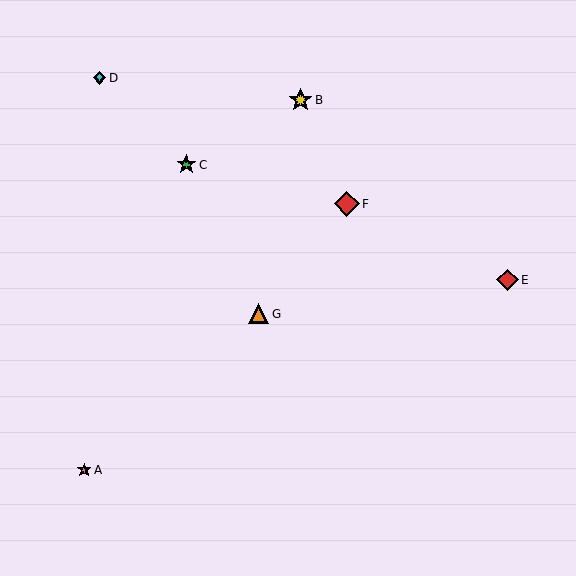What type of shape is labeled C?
Shape C is a green star.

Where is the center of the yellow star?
The center of the yellow star is at (301, 100).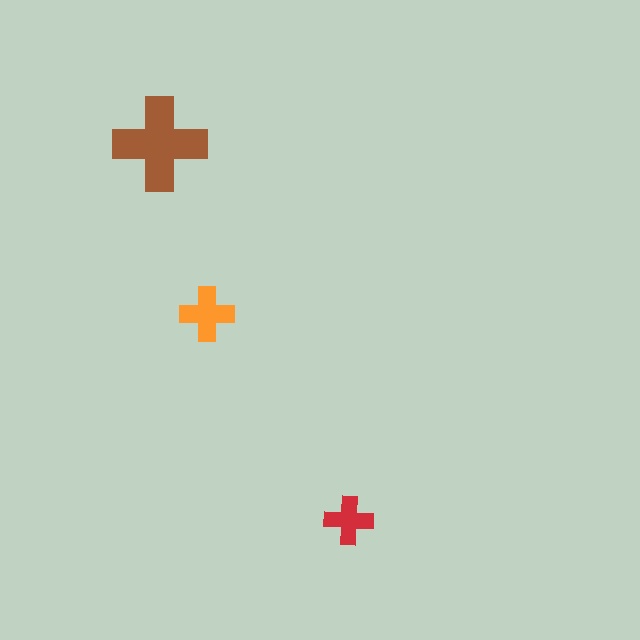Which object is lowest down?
The red cross is bottommost.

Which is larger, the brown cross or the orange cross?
The brown one.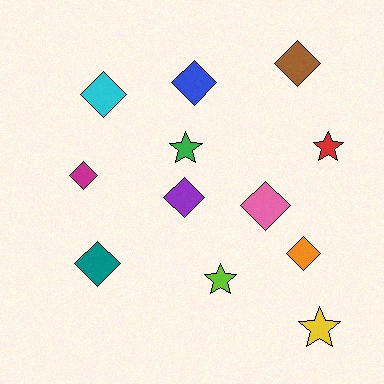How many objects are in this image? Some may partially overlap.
There are 12 objects.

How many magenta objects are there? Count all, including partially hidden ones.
There is 1 magenta object.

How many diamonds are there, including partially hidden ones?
There are 8 diamonds.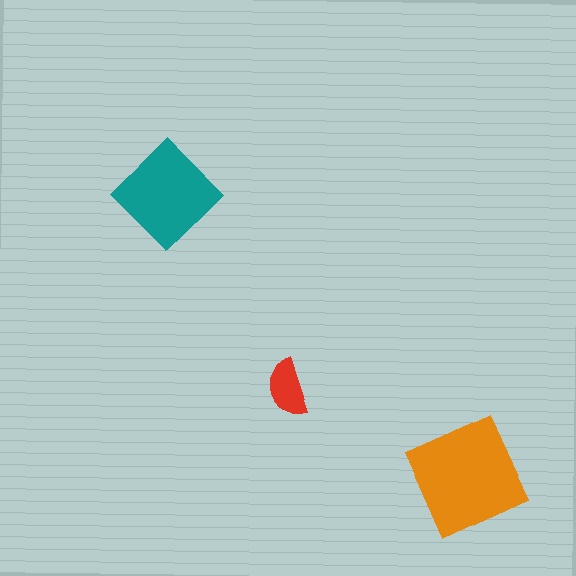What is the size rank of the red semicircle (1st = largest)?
3rd.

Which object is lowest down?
The orange square is bottommost.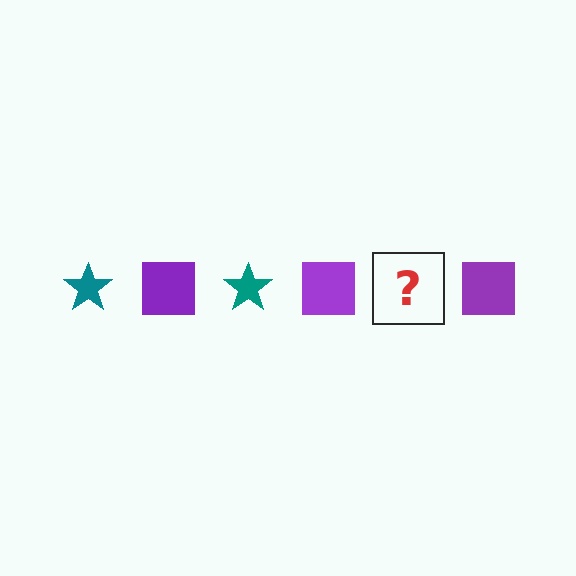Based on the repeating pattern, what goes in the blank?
The blank should be a teal star.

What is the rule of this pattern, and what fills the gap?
The rule is that the pattern alternates between teal star and purple square. The gap should be filled with a teal star.